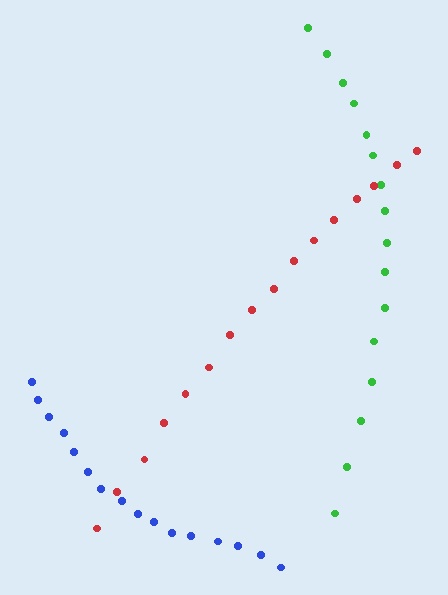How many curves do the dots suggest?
There are 3 distinct paths.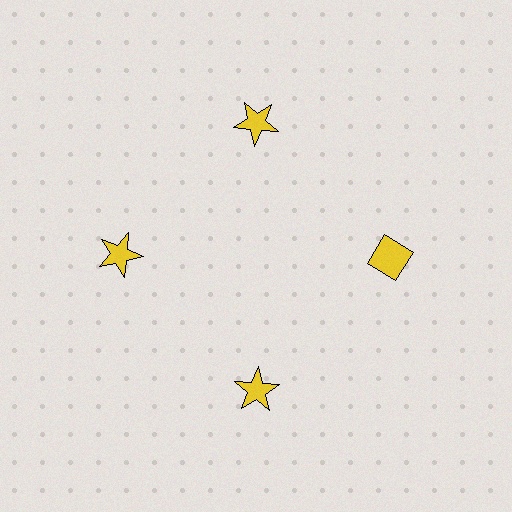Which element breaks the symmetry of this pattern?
The yellow diamond at roughly the 3 o'clock position breaks the symmetry. All other shapes are yellow stars.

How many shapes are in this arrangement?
There are 4 shapes arranged in a ring pattern.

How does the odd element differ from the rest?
It has a different shape: diamond instead of star.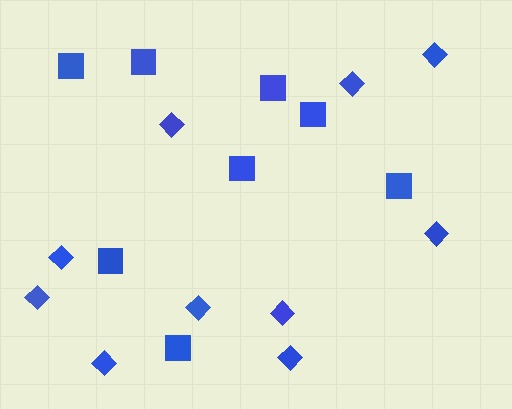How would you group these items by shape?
There are 2 groups: one group of squares (8) and one group of diamonds (10).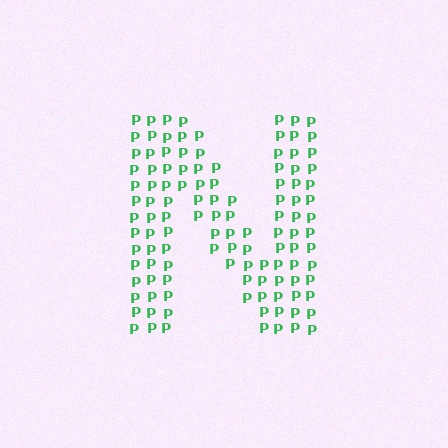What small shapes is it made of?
It is made of small letter P's.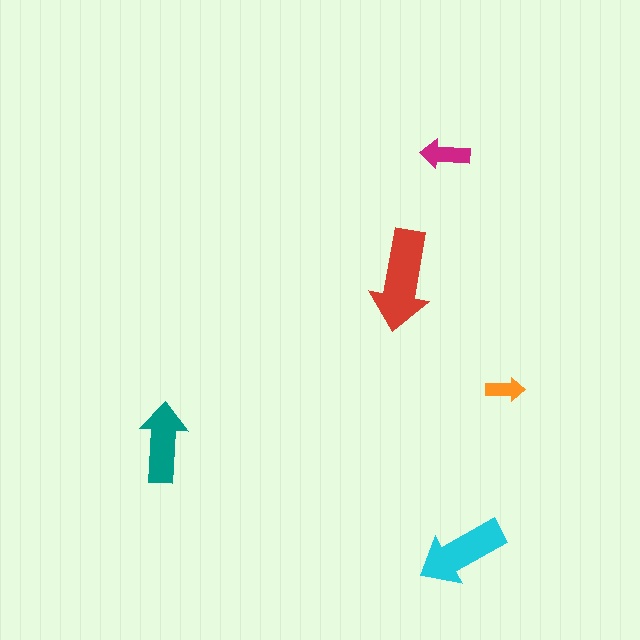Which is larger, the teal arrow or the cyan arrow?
The cyan one.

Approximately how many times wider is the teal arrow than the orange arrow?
About 2 times wider.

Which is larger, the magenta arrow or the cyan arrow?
The cyan one.